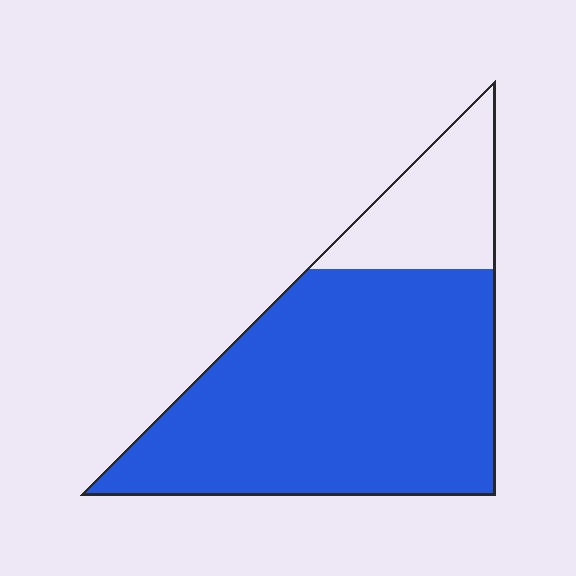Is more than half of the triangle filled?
Yes.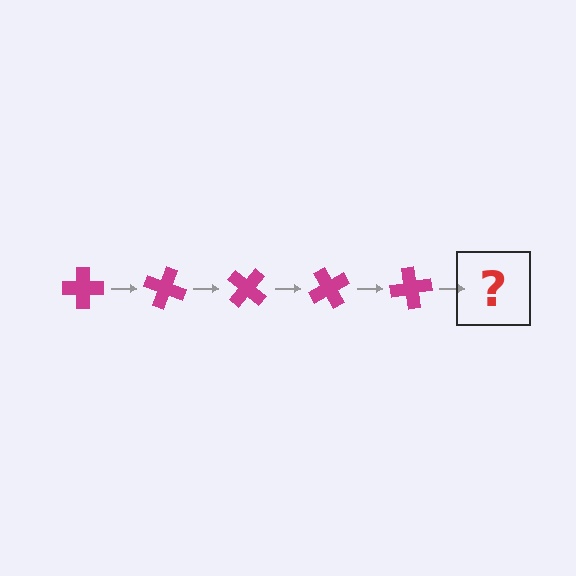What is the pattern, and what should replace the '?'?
The pattern is that the cross rotates 20 degrees each step. The '?' should be a magenta cross rotated 100 degrees.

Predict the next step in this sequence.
The next step is a magenta cross rotated 100 degrees.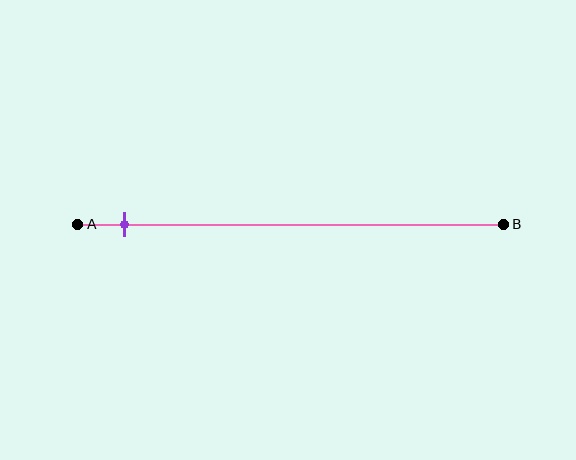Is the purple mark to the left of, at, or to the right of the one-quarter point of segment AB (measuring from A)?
The purple mark is to the left of the one-quarter point of segment AB.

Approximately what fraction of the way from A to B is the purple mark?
The purple mark is approximately 10% of the way from A to B.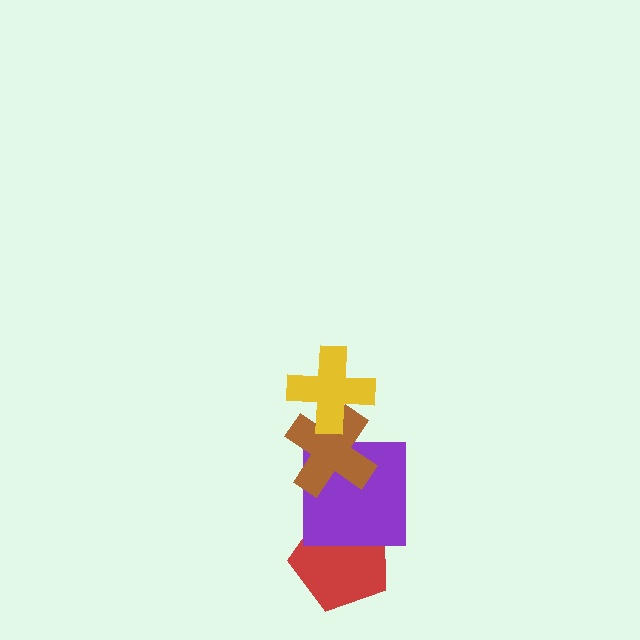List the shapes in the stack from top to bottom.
From top to bottom: the yellow cross, the brown cross, the purple square, the red pentagon.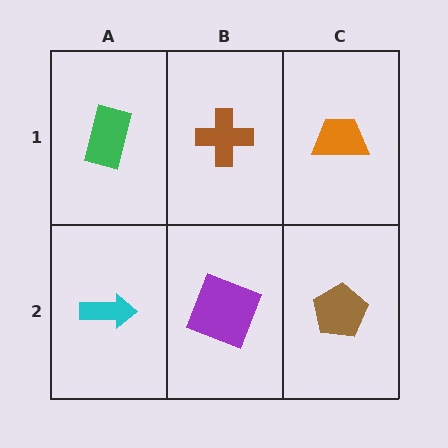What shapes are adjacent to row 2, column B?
A brown cross (row 1, column B), a cyan arrow (row 2, column A), a brown pentagon (row 2, column C).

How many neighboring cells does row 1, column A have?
2.